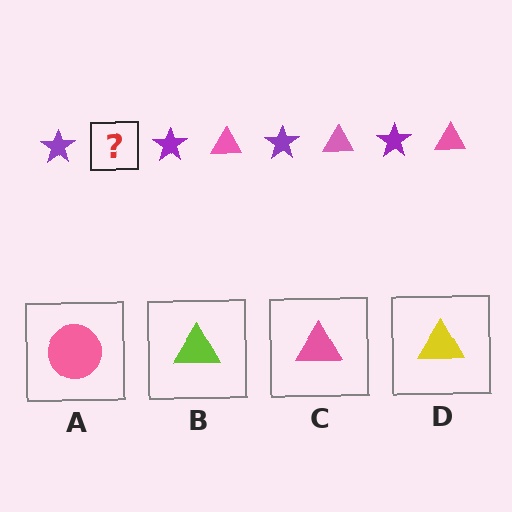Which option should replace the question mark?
Option C.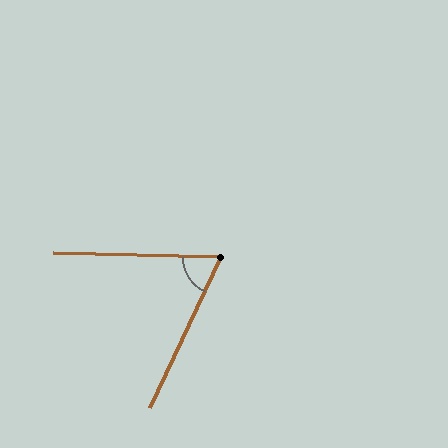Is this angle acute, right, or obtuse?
It is acute.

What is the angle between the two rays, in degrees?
Approximately 66 degrees.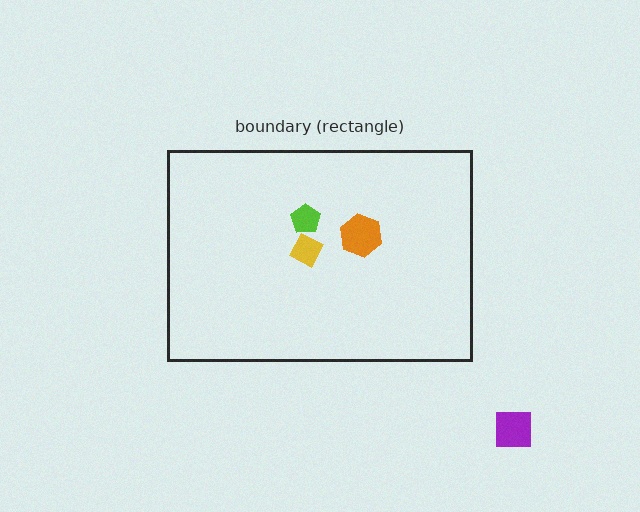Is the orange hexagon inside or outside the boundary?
Inside.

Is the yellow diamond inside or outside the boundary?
Inside.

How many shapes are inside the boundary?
3 inside, 1 outside.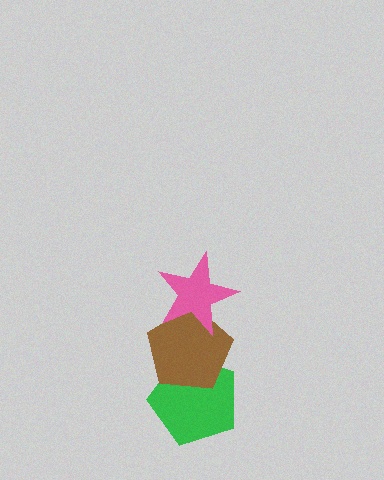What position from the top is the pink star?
The pink star is 1st from the top.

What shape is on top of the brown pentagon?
The pink star is on top of the brown pentagon.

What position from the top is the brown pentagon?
The brown pentagon is 2nd from the top.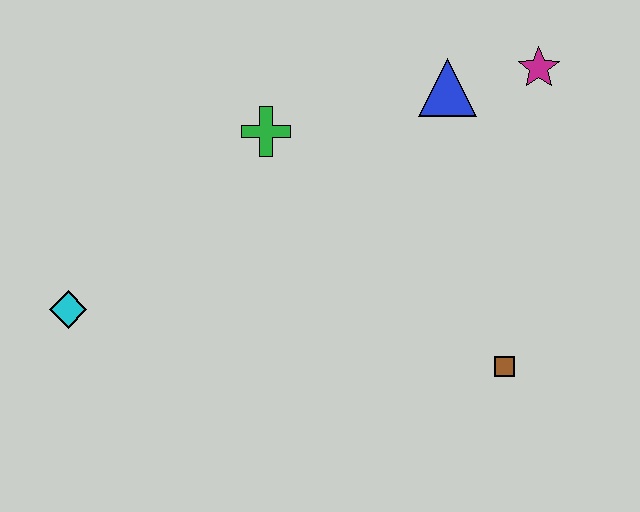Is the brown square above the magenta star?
No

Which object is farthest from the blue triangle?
The cyan diamond is farthest from the blue triangle.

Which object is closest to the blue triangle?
The magenta star is closest to the blue triangle.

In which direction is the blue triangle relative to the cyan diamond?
The blue triangle is to the right of the cyan diamond.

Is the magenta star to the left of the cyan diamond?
No